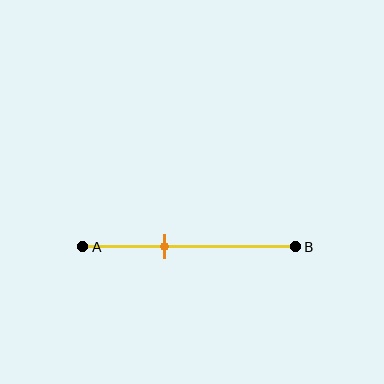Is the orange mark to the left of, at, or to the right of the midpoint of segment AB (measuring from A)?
The orange mark is to the left of the midpoint of segment AB.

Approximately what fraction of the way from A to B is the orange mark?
The orange mark is approximately 40% of the way from A to B.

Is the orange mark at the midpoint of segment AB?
No, the mark is at about 40% from A, not at the 50% midpoint.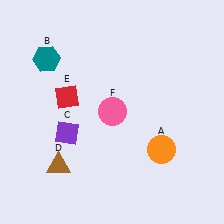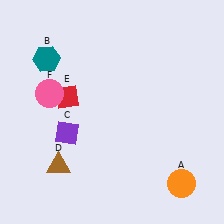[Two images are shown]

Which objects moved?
The objects that moved are: the orange circle (A), the pink circle (F).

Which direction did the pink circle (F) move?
The pink circle (F) moved left.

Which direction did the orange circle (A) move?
The orange circle (A) moved down.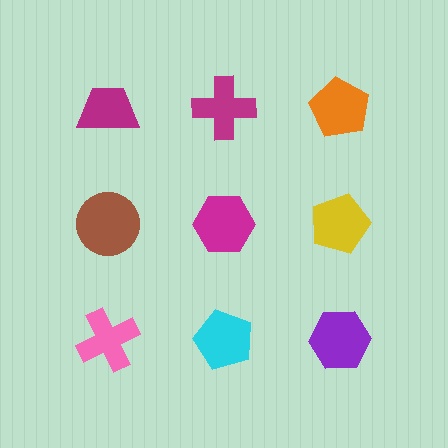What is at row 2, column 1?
A brown circle.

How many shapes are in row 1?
3 shapes.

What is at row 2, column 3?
A yellow pentagon.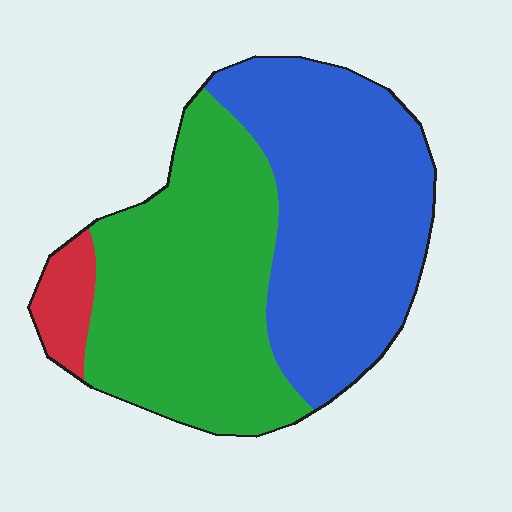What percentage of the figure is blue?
Blue covers 47% of the figure.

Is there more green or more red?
Green.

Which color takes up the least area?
Red, at roughly 5%.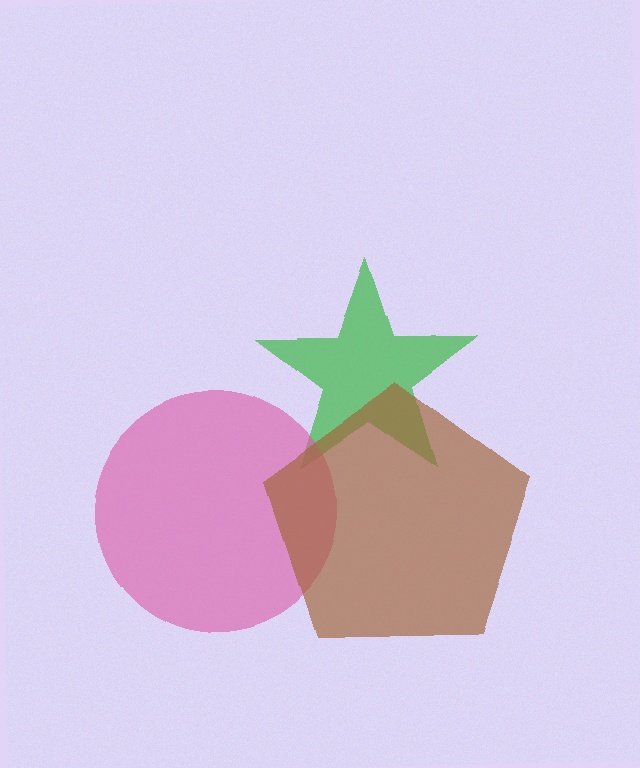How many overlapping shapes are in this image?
There are 3 overlapping shapes in the image.